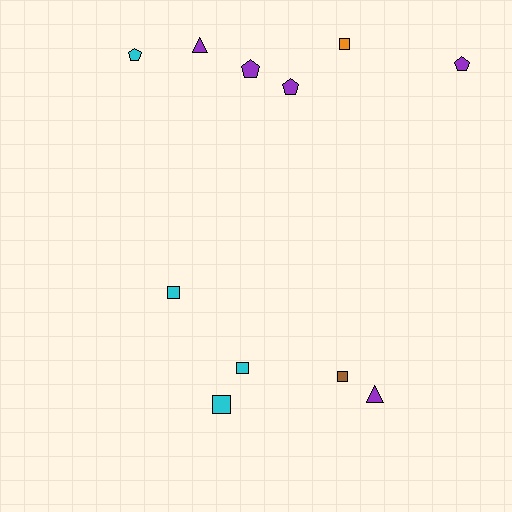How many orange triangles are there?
There are no orange triangles.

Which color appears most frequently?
Purple, with 5 objects.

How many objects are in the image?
There are 11 objects.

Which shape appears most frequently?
Square, with 5 objects.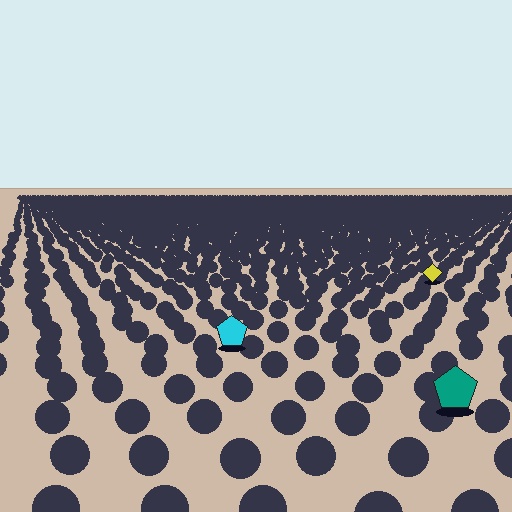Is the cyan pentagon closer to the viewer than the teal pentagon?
No. The teal pentagon is closer — you can tell from the texture gradient: the ground texture is coarser near it.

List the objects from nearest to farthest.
From nearest to farthest: the teal pentagon, the cyan pentagon, the yellow diamond.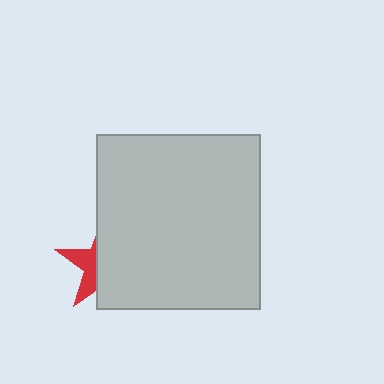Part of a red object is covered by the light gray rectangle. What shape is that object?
It is a star.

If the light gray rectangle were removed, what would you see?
You would see the complete red star.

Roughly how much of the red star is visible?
A small part of it is visible (roughly 33%).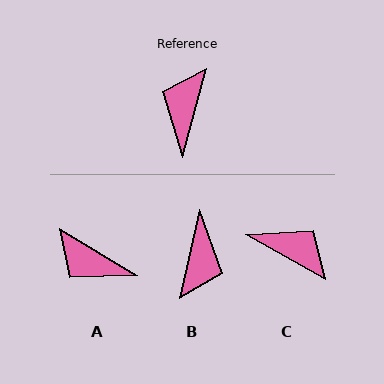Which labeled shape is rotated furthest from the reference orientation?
B, about 177 degrees away.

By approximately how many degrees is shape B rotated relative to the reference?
Approximately 177 degrees clockwise.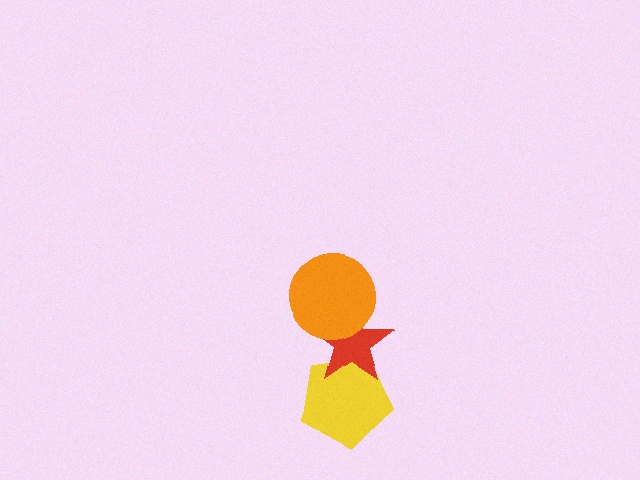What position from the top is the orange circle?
The orange circle is 1st from the top.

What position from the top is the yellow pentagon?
The yellow pentagon is 3rd from the top.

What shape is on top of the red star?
The orange circle is on top of the red star.